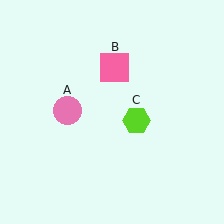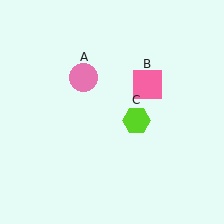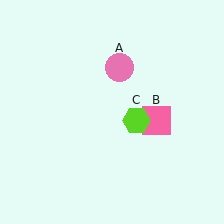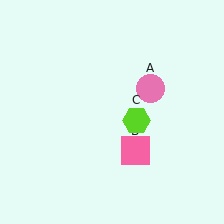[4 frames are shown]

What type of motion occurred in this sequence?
The pink circle (object A), pink square (object B) rotated clockwise around the center of the scene.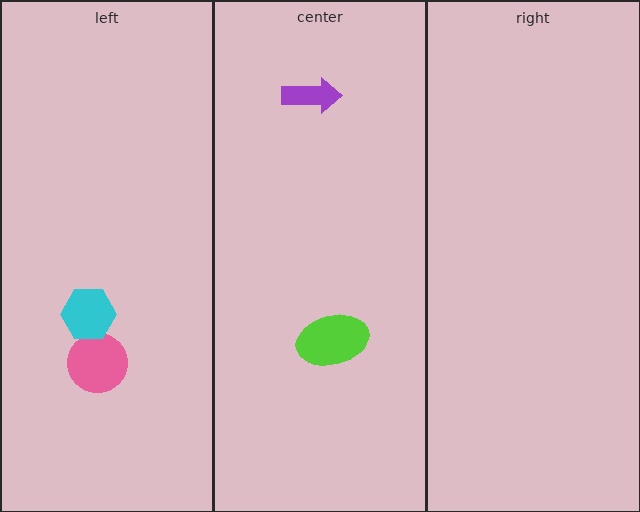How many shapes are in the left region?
2.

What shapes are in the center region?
The purple arrow, the lime ellipse.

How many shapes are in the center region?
2.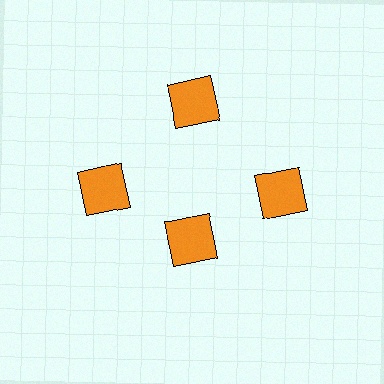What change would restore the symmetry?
The symmetry would be restored by moving it outward, back onto the ring so that all 4 squares sit at equal angles and equal distance from the center.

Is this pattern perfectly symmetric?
No. The 4 orange squares are arranged in a ring, but one element near the 6 o'clock position is pulled inward toward the center, breaking the 4-fold rotational symmetry.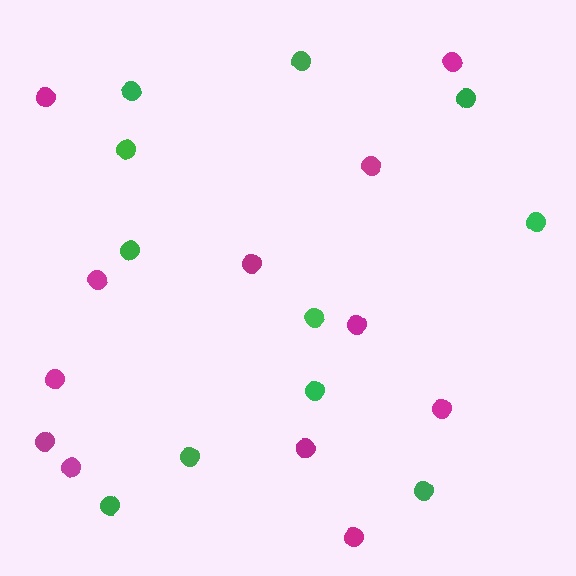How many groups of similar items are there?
There are 2 groups: one group of magenta circles (12) and one group of green circles (11).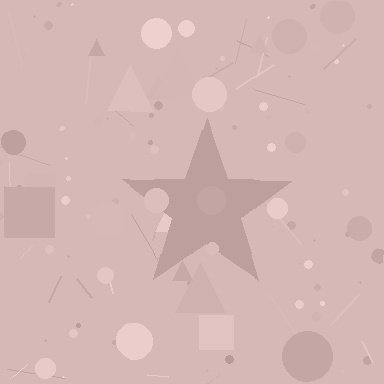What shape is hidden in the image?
A star is hidden in the image.